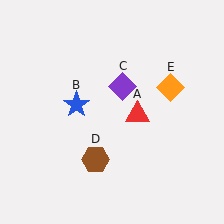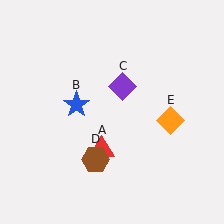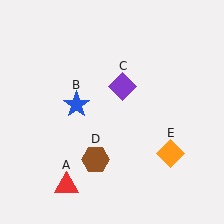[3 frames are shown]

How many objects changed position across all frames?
2 objects changed position: red triangle (object A), orange diamond (object E).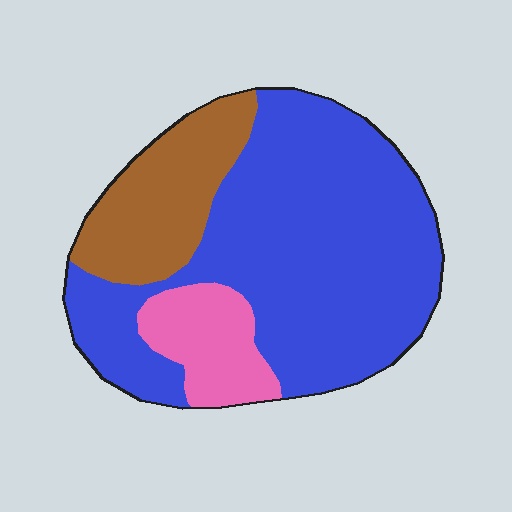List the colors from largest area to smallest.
From largest to smallest: blue, brown, pink.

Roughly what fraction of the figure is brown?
Brown covers about 20% of the figure.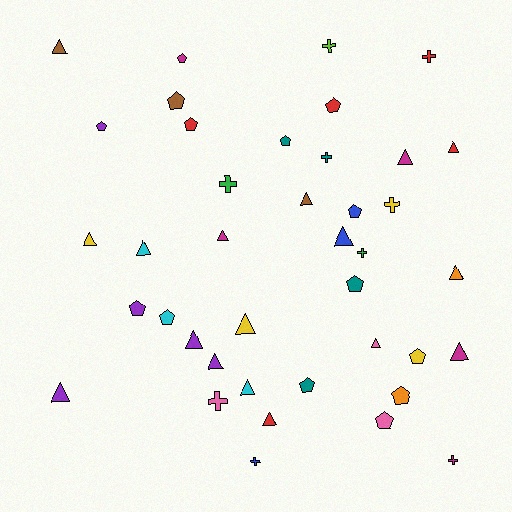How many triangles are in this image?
There are 17 triangles.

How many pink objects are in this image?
There are 3 pink objects.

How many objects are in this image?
There are 40 objects.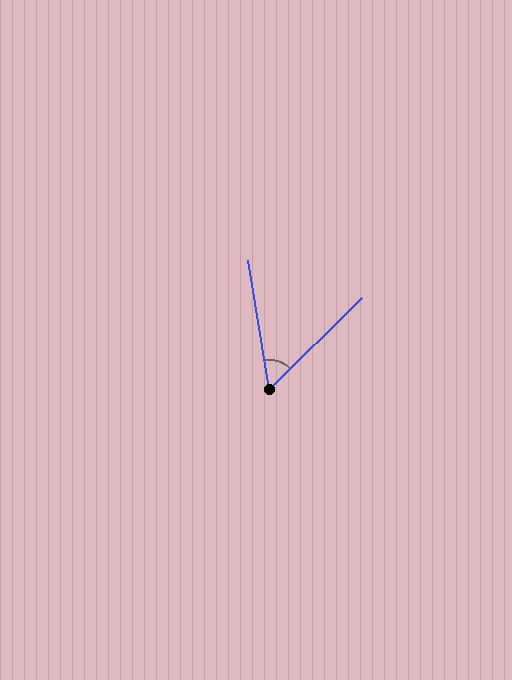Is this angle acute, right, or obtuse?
It is acute.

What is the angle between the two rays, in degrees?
Approximately 55 degrees.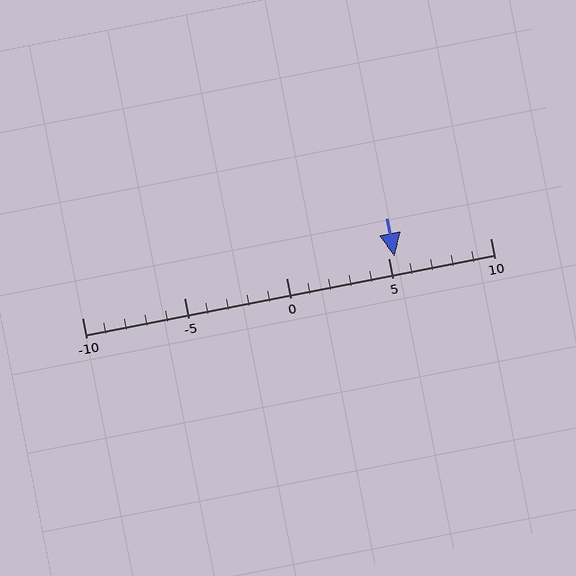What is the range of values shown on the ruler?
The ruler shows values from -10 to 10.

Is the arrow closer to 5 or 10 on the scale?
The arrow is closer to 5.